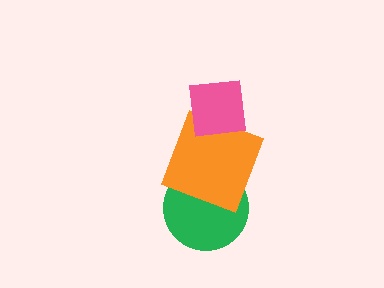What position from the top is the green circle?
The green circle is 3rd from the top.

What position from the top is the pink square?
The pink square is 1st from the top.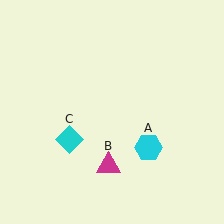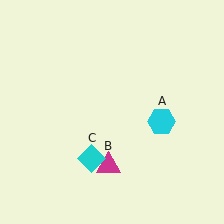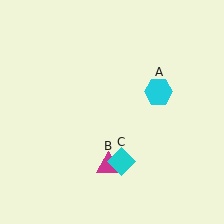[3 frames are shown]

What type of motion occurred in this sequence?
The cyan hexagon (object A), cyan diamond (object C) rotated counterclockwise around the center of the scene.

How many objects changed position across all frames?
2 objects changed position: cyan hexagon (object A), cyan diamond (object C).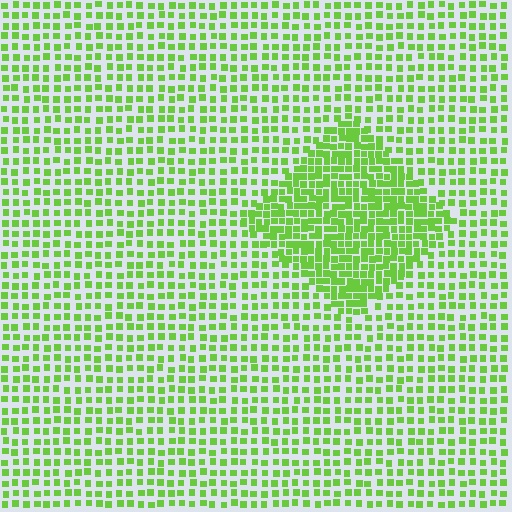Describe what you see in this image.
The image contains small lime elements arranged at two different densities. A diamond-shaped region is visible where the elements are more densely packed than the surrounding area.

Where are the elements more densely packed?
The elements are more densely packed inside the diamond boundary.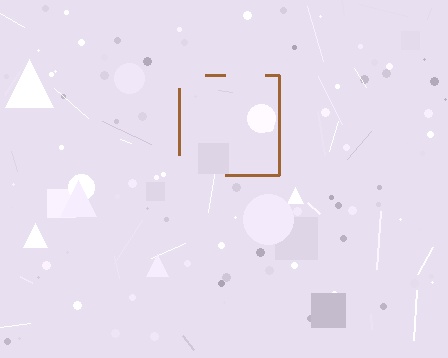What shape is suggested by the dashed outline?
The dashed outline suggests a square.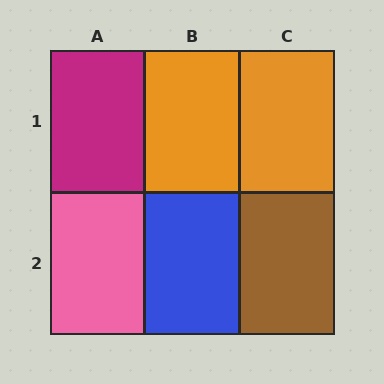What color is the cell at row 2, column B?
Blue.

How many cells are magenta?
1 cell is magenta.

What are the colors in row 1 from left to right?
Magenta, orange, orange.